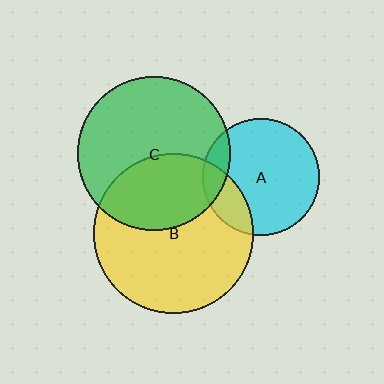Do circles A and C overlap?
Yes.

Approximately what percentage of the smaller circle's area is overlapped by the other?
Approximately 15%.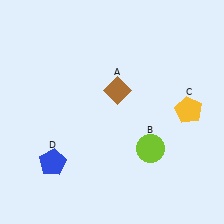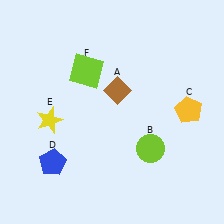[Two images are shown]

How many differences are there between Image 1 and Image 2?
There are 2 differences between the two images.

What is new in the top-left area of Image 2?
A lime square (F) was added in the top-left area of Image 2.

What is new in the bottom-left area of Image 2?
A yellow star (E) was added in the bottom-left area of Image 2.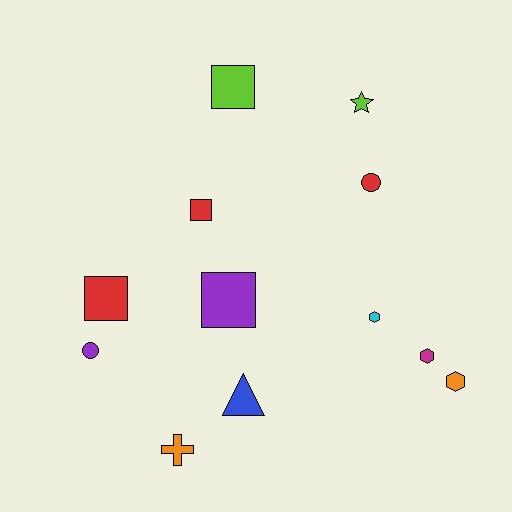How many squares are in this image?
There are 4 squares.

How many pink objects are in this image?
There are no pink objects.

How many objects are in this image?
There are 12 objects.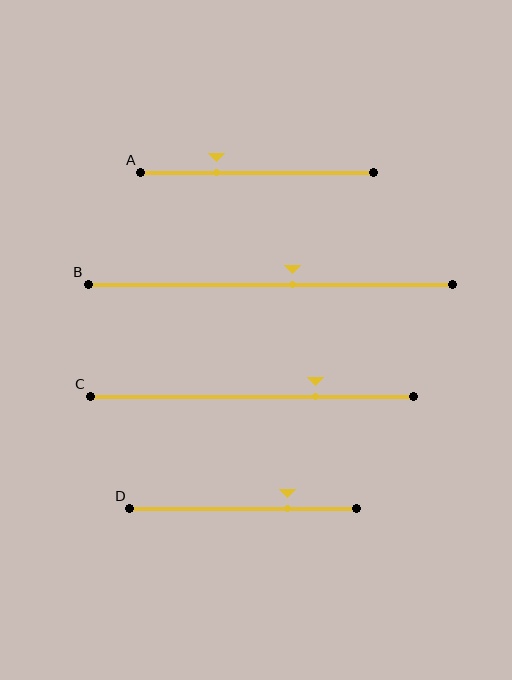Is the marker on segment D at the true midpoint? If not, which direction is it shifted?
No, the marker on segment D is shifted to the right by about 19% of the segment length.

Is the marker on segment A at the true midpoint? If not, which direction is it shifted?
No, the marker on segment A is shifted to the left by about 18% of the segment length.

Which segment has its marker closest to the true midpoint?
Segment B has its marker closest to the true midpoint.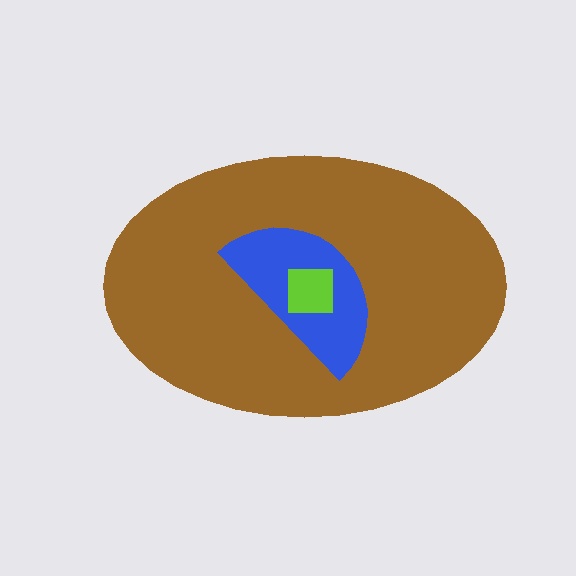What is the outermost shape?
The brown ellipse.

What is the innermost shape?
The lime square.